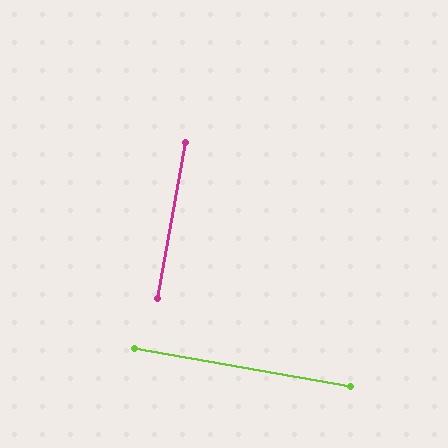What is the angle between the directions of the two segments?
Approximately 90 degrees.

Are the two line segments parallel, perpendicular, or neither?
Perpendicular — they meet at approximately 90°.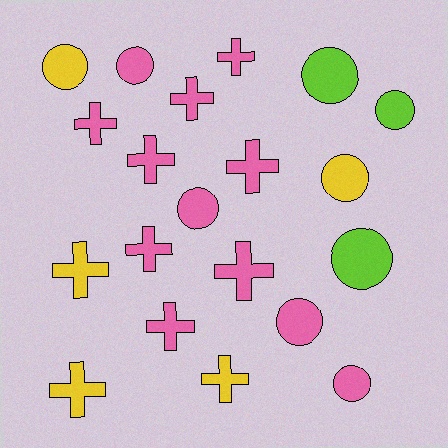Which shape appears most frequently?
Cross, with 11 objects.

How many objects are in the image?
There are 20 objects.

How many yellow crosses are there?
There are 3 yellow crosses.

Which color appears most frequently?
Pink, with 12 objects.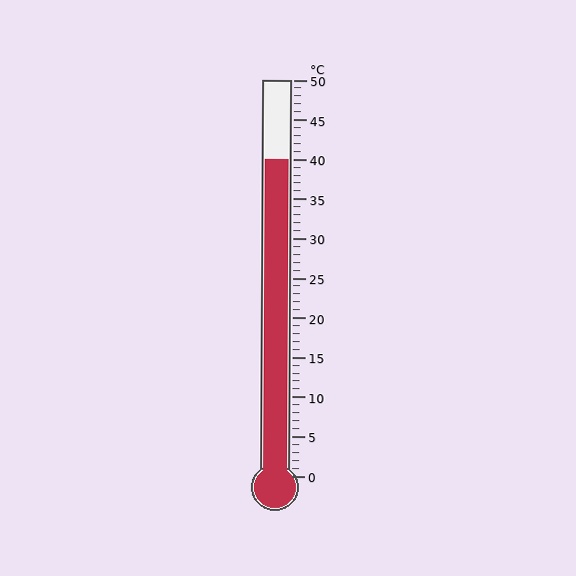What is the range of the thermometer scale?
The thermometer scale ranges from 0°C to 50°C.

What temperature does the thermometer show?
The thermometer shows approximately 40°C.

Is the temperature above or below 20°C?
The temperature is above 20°C.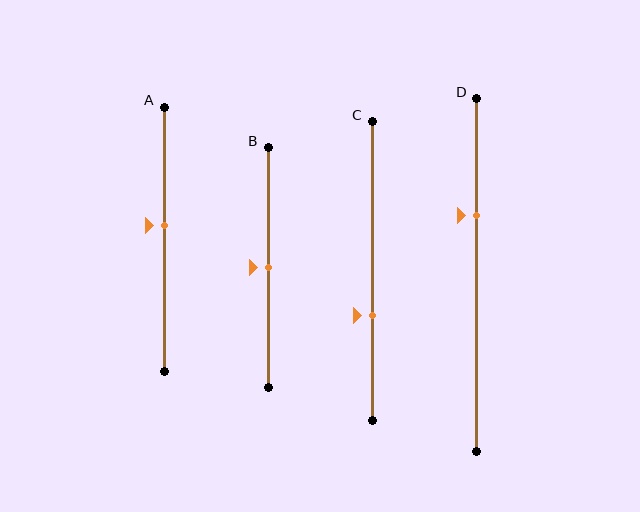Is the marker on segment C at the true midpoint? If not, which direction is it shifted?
No, the marker on segment C is shifted downward by about 15% of the segment length.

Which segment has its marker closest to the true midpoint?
Segment B has its marker closest to the true midpoint.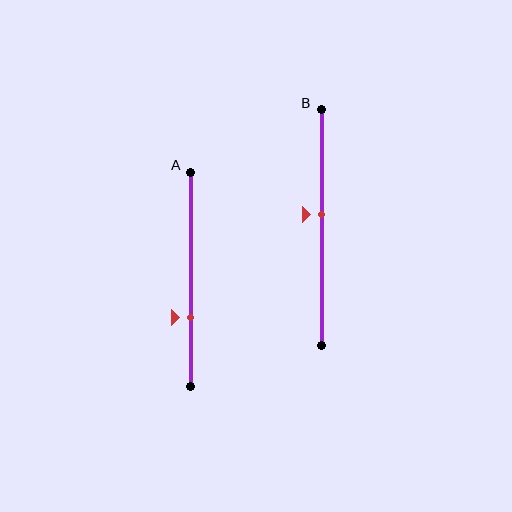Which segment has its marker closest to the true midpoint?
Segment B has its marker closest to the true midpoint.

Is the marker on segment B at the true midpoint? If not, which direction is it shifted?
No, the marker on segment B is shifted upward by about 5% of the segment length.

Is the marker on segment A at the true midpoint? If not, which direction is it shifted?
No, the marker on segment A is shifted downward by about 18% of the segment length.